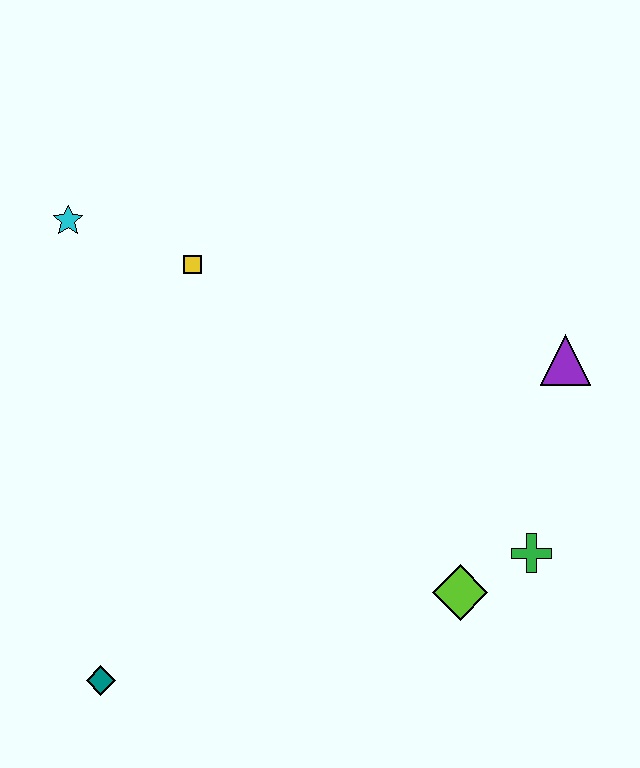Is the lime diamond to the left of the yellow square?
No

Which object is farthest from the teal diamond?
The purple triangle is farthest from the teal diamond.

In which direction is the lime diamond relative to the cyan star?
The lime diamond is to the right of the cyan star.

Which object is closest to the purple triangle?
The green cross is closest to the purple triangle.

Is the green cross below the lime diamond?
No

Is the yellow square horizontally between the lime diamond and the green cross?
No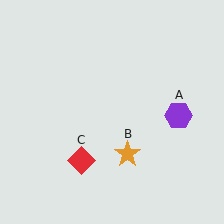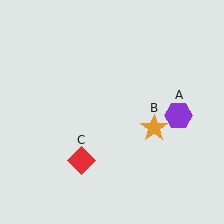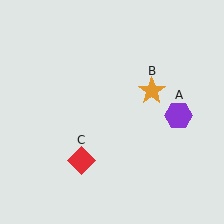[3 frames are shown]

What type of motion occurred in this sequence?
The orange star (object B) rotated counterclockwise around the center of the scene.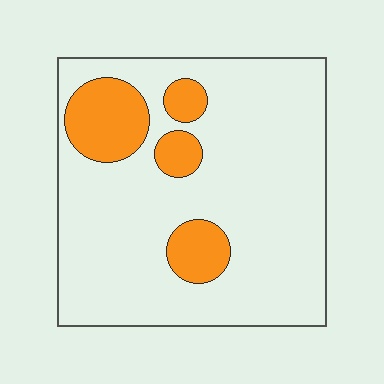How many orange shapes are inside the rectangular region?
4.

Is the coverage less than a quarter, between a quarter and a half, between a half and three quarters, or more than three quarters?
Less than a quarter.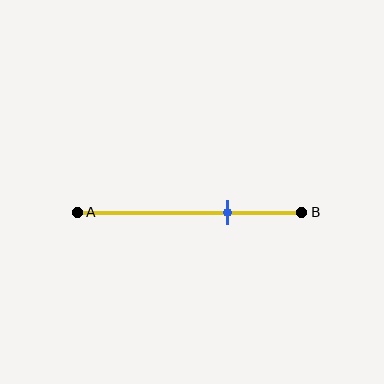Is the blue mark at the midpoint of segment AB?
No, the mark is at about 65% from A, not at the 50% midpoint.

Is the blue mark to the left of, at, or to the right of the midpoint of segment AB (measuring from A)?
The blue mark is to the right of the midpoint of segment AB.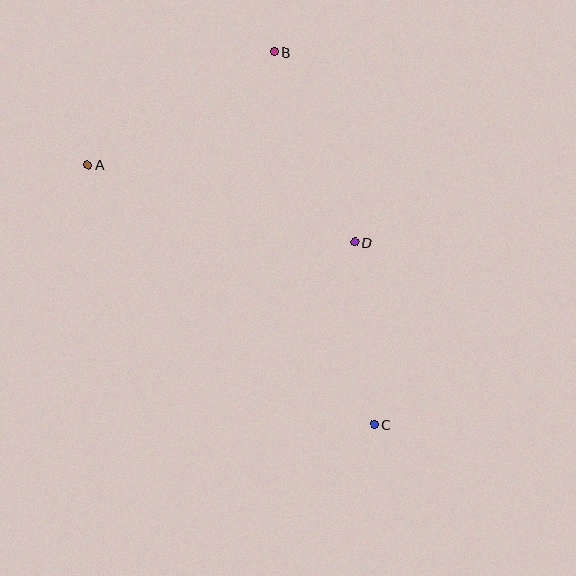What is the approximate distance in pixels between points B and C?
The distance between B and C is approximately 386 pixels.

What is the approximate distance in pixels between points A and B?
The distance between A and B is approximately 218 pixels.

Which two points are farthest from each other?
Points A and C are farthest from each other.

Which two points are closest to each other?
Points C and D are closest to each other.